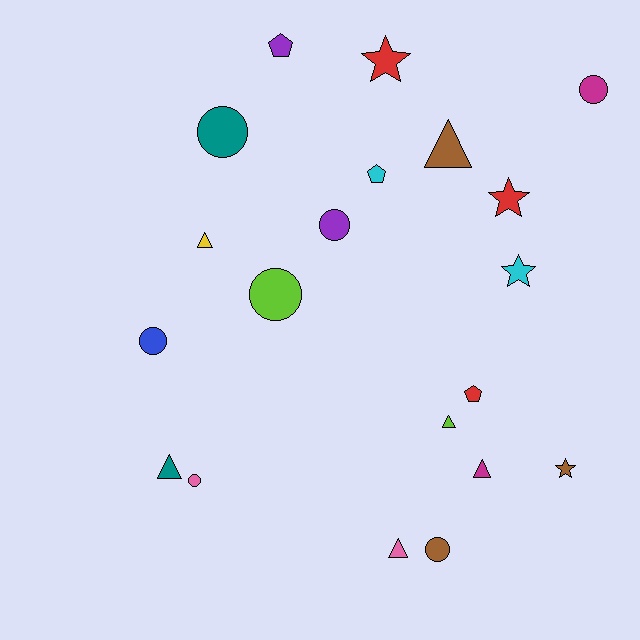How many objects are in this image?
There are 20 objects.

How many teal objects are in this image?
There are 2 teal objects.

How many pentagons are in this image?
There are 3 pentagons.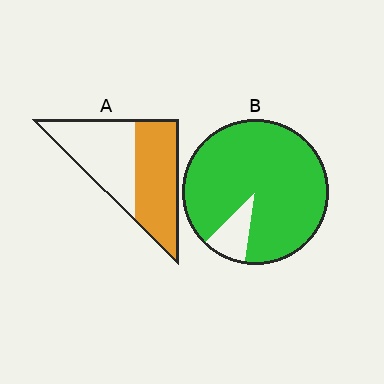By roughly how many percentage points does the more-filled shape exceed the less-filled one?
By roughly 40 percentage points (B over A).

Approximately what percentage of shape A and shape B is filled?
A is approximately 50% and B is approximately 90%.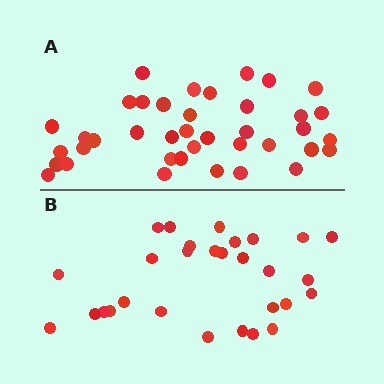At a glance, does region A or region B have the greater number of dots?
Region A (the top region) has more dots.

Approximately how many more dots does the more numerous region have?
Region A has roughly 10 or so more dots than region B.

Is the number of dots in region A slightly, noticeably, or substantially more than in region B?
Region A has noticeably more, but not dramatically so. The ratio is roughly 1.3 to 1.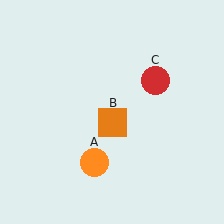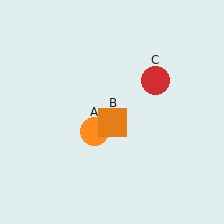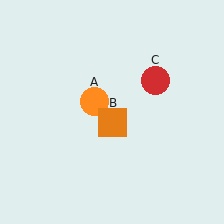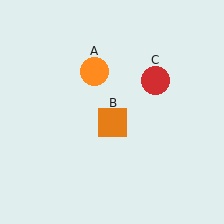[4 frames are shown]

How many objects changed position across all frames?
1 object changed position: orange circle (object A).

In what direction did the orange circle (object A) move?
The orange circle (object A) moved up.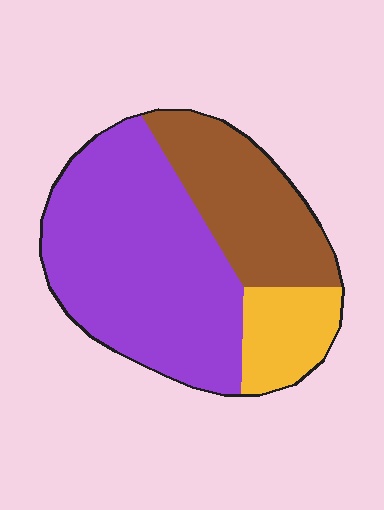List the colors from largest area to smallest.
From largest to smallest: purple, brown, yellow.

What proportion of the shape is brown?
Brown takes up about one quarter (1/4) of the shape.